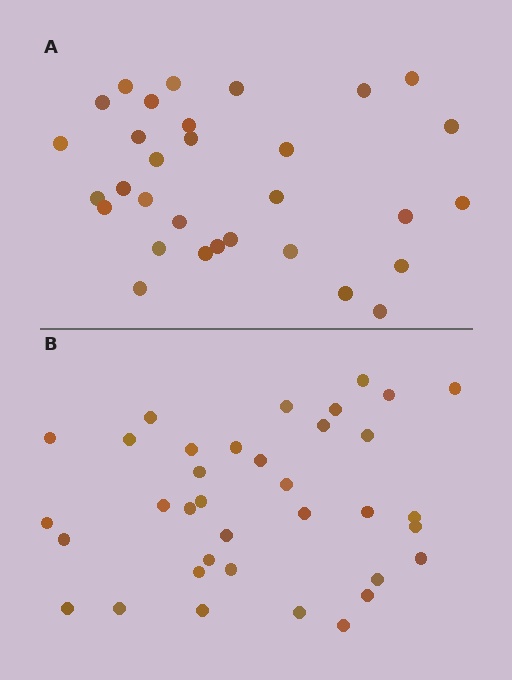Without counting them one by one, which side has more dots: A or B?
Region B (the bottom region) has more dots.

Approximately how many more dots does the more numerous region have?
Region B has about 5 more dots than region A.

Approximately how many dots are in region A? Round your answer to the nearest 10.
About 30 dots. (The exact count is 31, which rounds to 30.)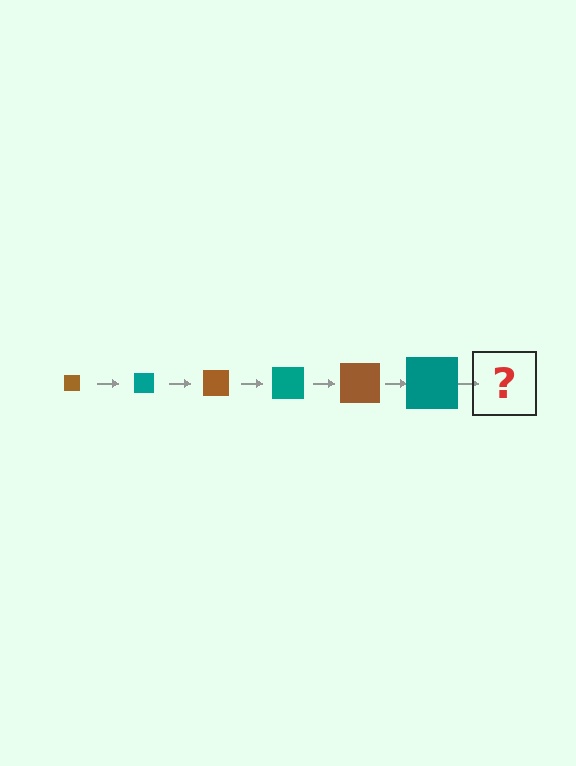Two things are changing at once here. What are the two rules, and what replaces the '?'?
The two rules are that the square grows larger each step and the color cycles through brown and teal. The '?' should be a brown square, larger than the previous one.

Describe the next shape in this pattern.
It should be a brown square, larger than the previous one.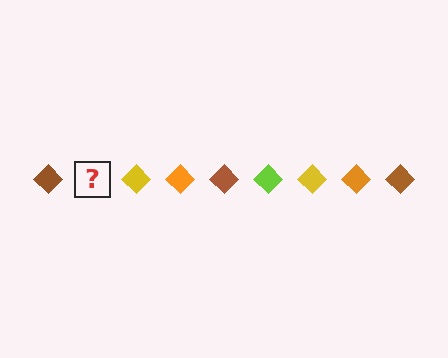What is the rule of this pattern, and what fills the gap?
The rule is that the pattern cycles through brown, lime, yellow, orange diamonds. The gap should be filled with a lime diamond.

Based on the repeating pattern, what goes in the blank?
The blank should be a lime diamond.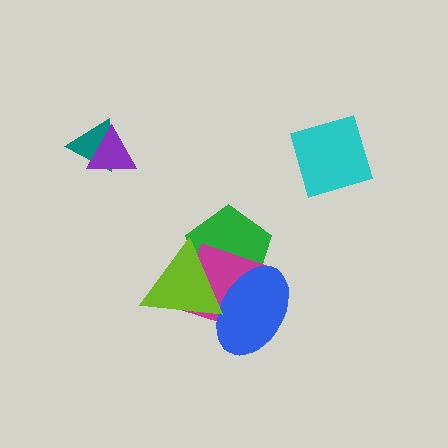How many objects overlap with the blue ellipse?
3 objects overlap with the blue ellipse.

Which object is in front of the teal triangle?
The purple triangle is in front of the teal triangle.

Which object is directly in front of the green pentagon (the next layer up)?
The magenta square is directly in front of the green pentagon.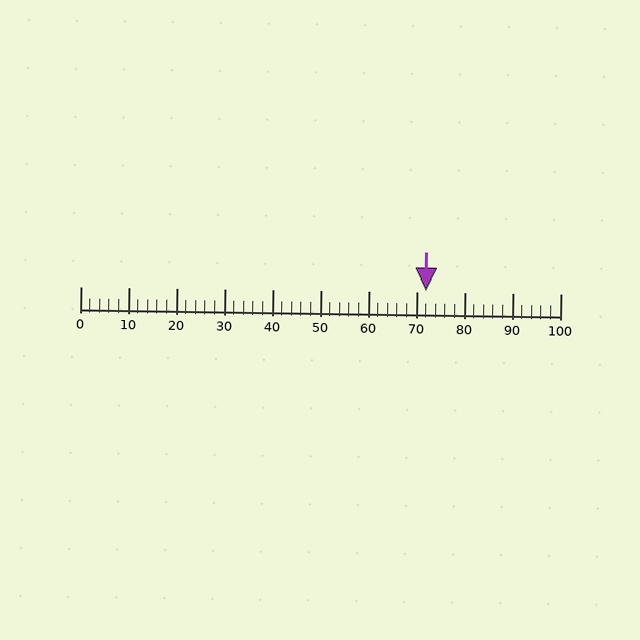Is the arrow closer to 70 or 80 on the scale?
The arrow is closer to 70.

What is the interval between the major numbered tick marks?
The major tick marks are spaced 10 units apart.